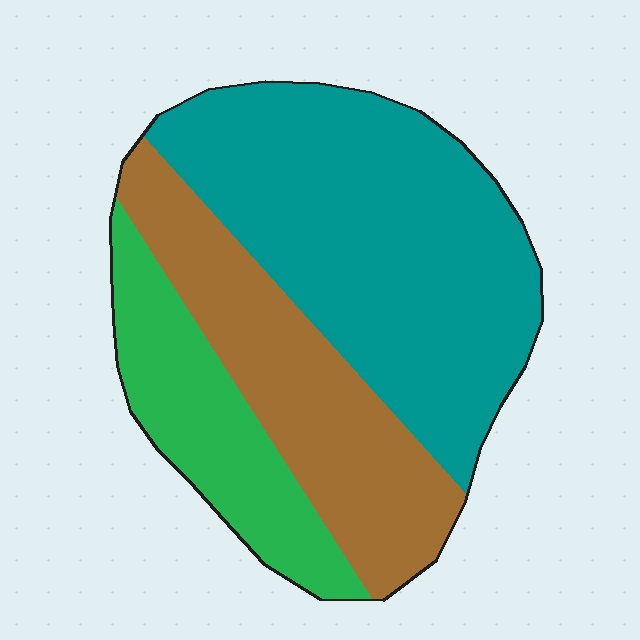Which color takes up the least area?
Green, at roughly 20%.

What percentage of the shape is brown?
Brown covers 29% of the shape.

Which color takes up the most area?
Teal, at roughly 50%.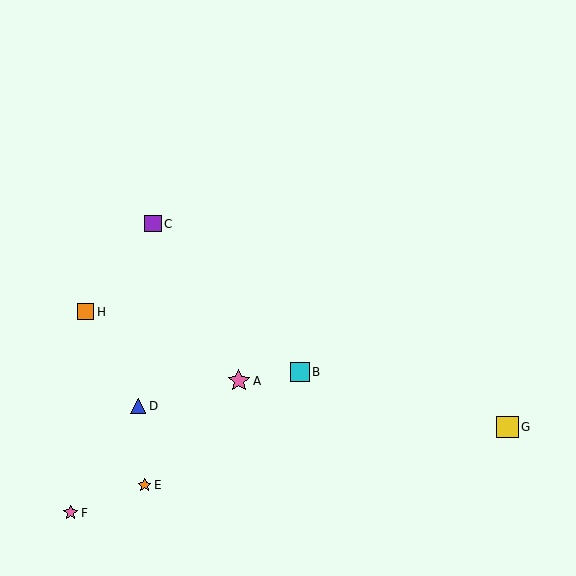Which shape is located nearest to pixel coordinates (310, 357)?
The cyan square (labeled B) at (300, 372) is nearest to that location.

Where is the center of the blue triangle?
The center of the blue triangle is at (138, 406).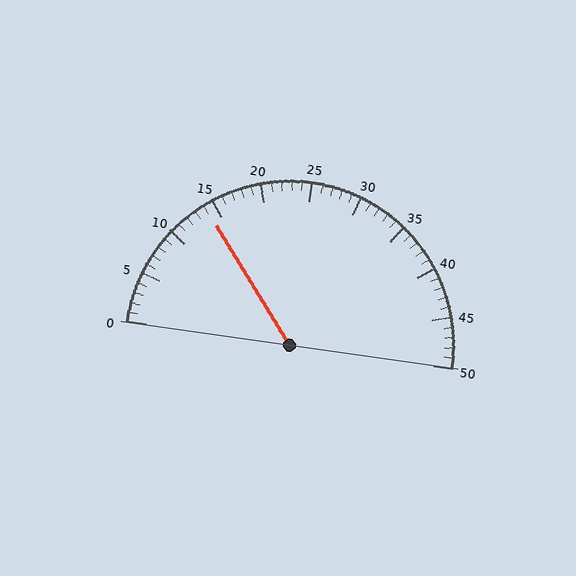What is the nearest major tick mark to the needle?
The nearest major tick mark is 15.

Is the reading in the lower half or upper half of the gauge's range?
The reading is in the lower half of the range (0 to 50).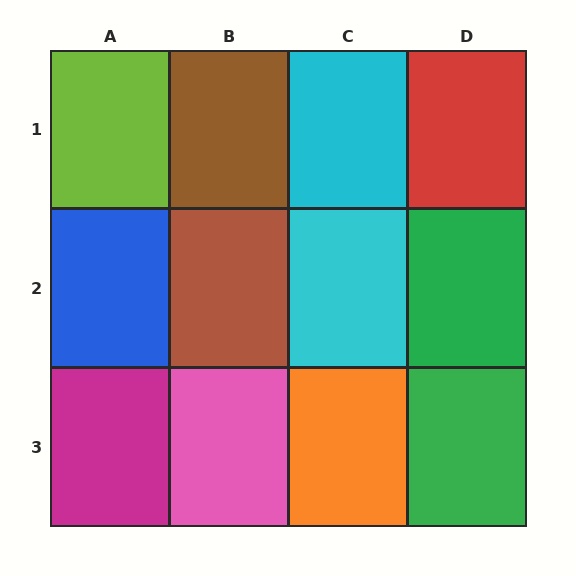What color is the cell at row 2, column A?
Blue.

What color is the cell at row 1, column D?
Red.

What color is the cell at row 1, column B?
Brown.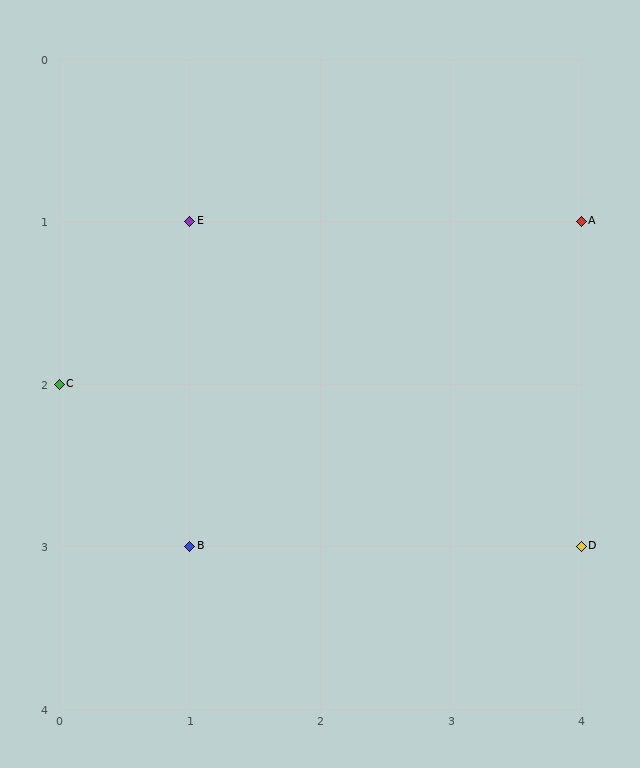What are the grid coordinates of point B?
Point B is at grid coordinates (1, 3).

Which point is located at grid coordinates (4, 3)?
Point D is at (4, 3).